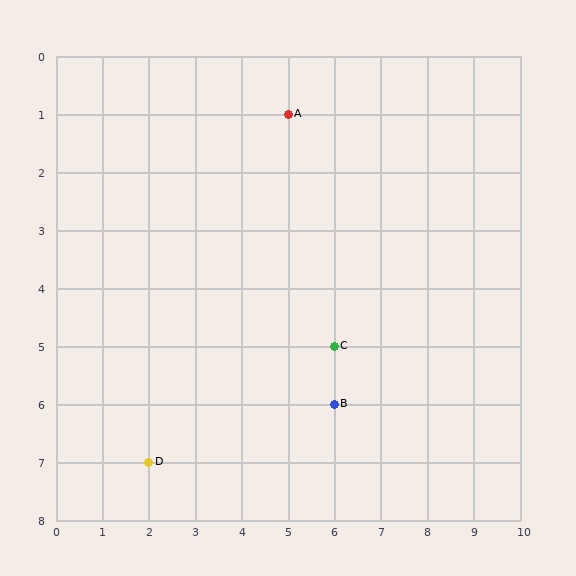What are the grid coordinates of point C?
Point C is at grid coordinates (6, 5).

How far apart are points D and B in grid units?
Points D and B are 4 columns and 1 row apart (about 4.1 grid units diagonally).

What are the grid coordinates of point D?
Point D is at grid coordinates (2, 7).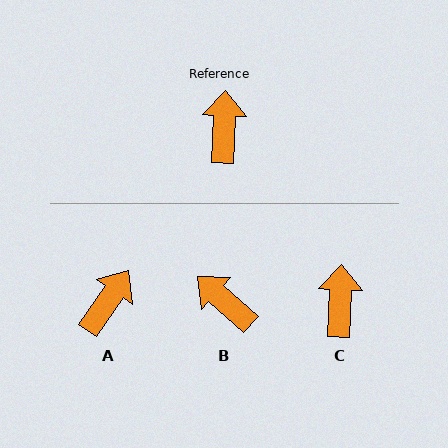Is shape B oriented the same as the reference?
No, it is off by about 50 degrees.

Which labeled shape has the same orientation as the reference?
C.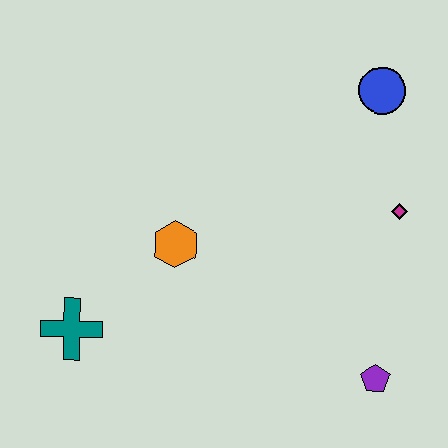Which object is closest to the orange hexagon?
The teal cross is closest to the orange hexagon.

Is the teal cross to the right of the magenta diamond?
No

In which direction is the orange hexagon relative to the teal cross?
The orange hexagon is to the right of the teal cross.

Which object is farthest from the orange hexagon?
The blue circle is farthest from the orange hexagon.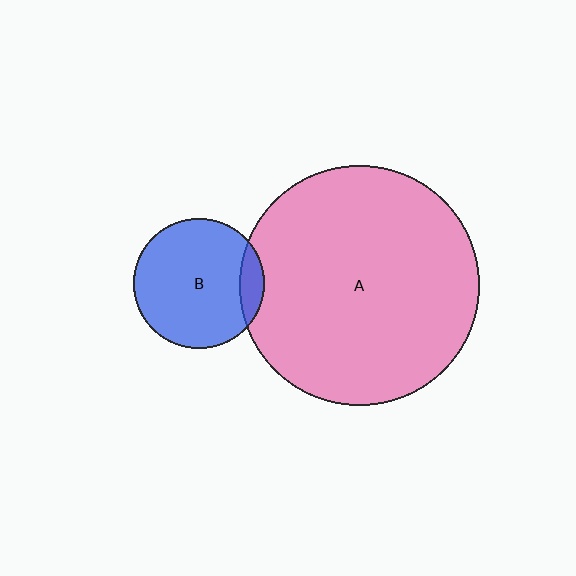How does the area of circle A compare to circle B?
Approximately 3.4 times.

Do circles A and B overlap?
Yes.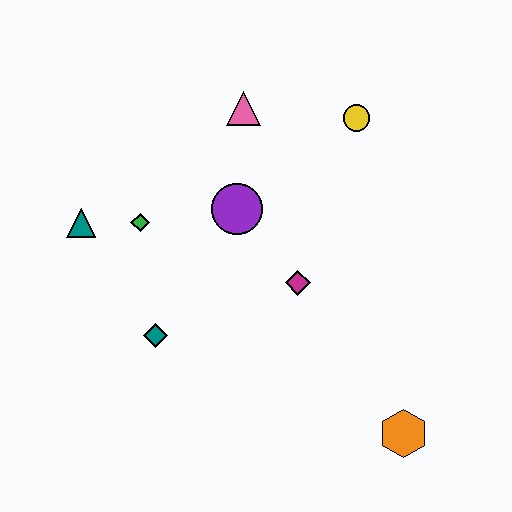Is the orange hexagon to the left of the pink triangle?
No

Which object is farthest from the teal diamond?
The yellow circle is farthest from the teal diamond.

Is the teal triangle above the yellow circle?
No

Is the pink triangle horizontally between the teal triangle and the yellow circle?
Yes